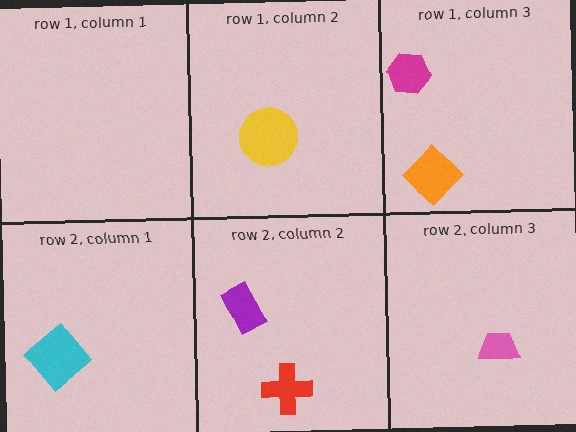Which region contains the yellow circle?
The row 1, column 2 region.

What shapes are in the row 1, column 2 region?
The yellow circle.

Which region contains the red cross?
The row 2, column 2 region.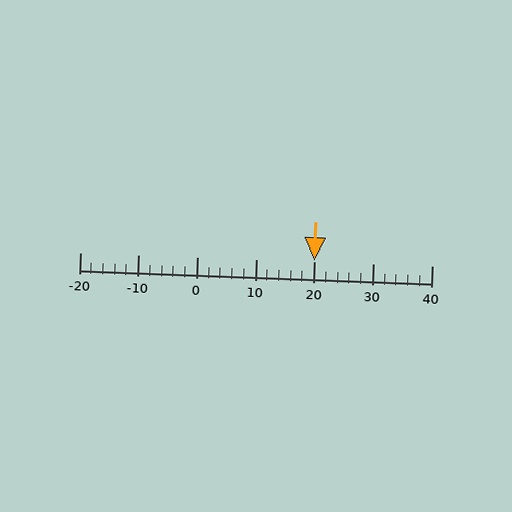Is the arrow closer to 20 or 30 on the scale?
The arrow is closer to 20.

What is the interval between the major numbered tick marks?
The major tick marks are spaced 10 units apart.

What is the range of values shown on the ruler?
The ruler shows values from -20 to 40.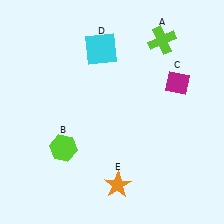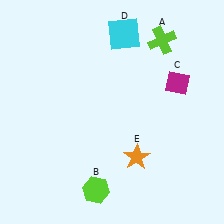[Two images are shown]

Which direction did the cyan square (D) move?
The cyan square (D) moved right.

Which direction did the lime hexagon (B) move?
The lime hexagon (B) moved down.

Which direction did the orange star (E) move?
The orange star (E) moved up.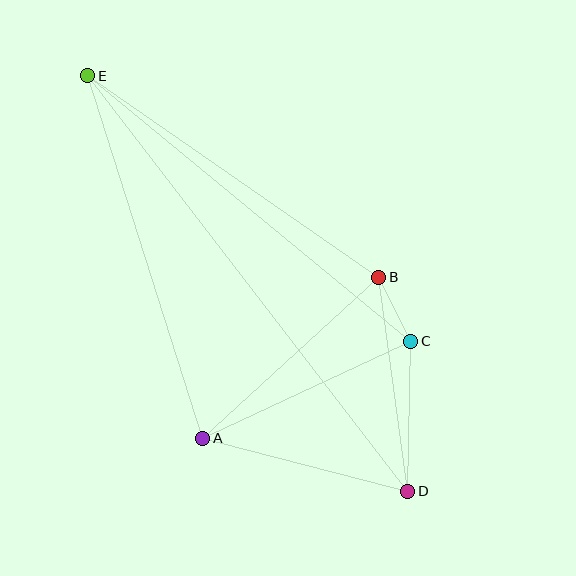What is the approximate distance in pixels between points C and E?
The distance between C and E is approximately 418 pixels.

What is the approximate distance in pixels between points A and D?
The distance between A and D is approximately 211 pixels.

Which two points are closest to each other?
Points B and C are closest to each other.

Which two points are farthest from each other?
Points D and E are farthest from each other.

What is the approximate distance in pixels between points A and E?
The distance between A and E is approximately 380 pixels.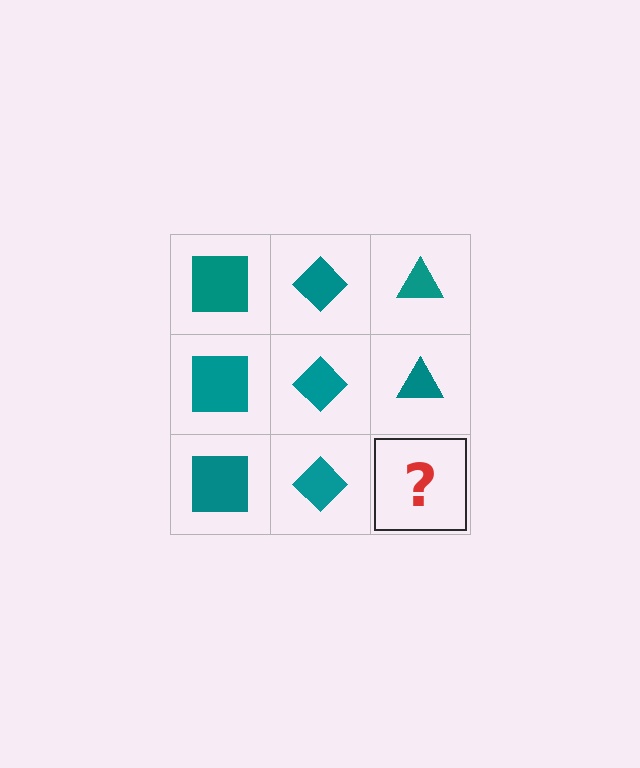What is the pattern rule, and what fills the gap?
The rule is that each column has a consistent shape. The gap should be filled with a teal triangle.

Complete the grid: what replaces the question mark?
The question mark should be replaced with a teal triangle.